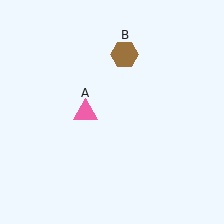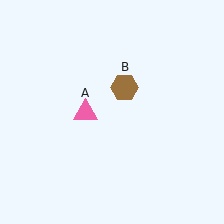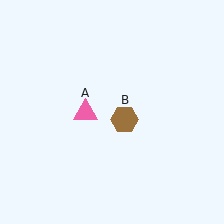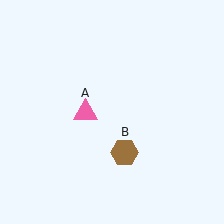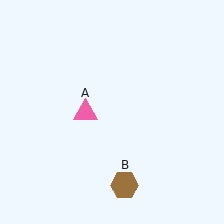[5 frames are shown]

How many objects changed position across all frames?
1 object changed position: brown hexagon (object B).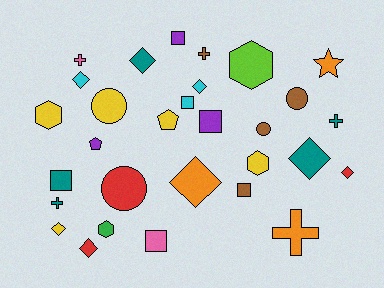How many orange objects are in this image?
There are 3 orange objects.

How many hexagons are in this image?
There are 4 hexagons.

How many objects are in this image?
There are 30 objects.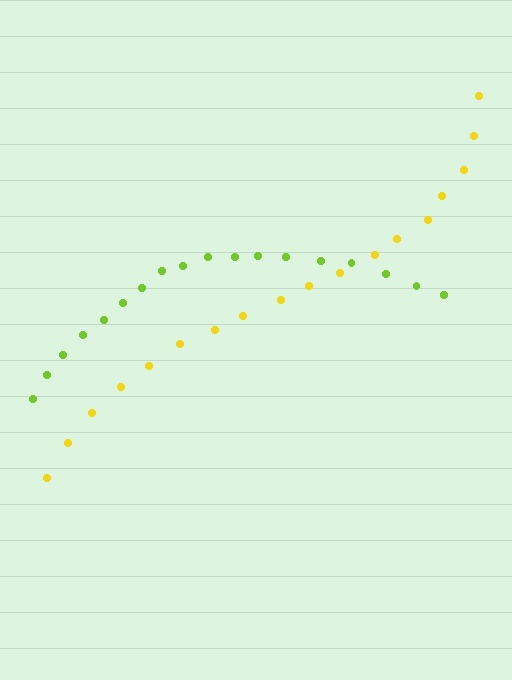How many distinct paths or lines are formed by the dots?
There are 2 distinct paths.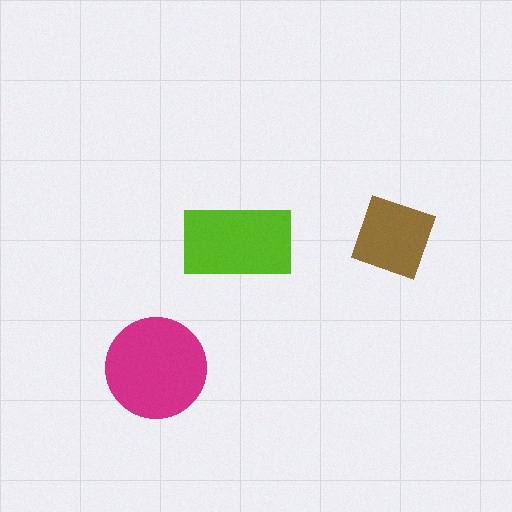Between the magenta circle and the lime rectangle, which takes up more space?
The magenta circle.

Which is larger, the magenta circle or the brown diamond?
The magenta circle.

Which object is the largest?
The magenta circle.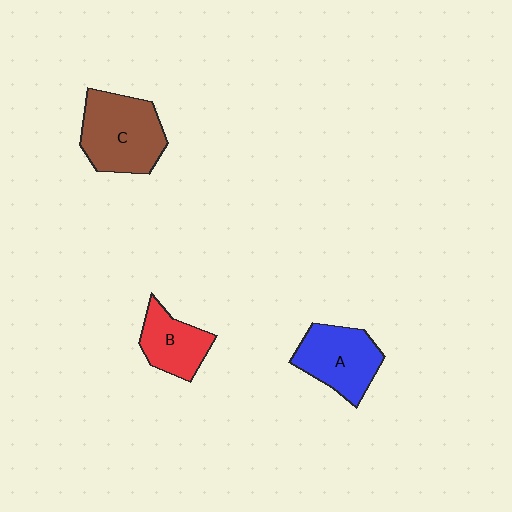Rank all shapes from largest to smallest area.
From largest to smallest: C (brown), A (blue), B (red).